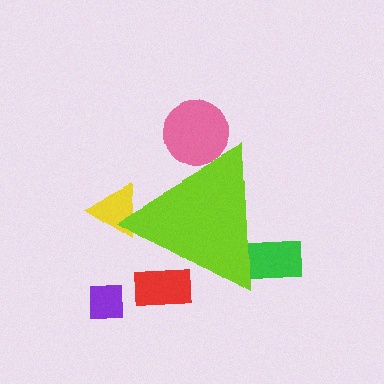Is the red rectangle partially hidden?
Yes, the red rectangle is partially hidden behind the lime triangle.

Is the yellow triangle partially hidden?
Yes, the yellow triangle is partially hidden behind the lime triangle.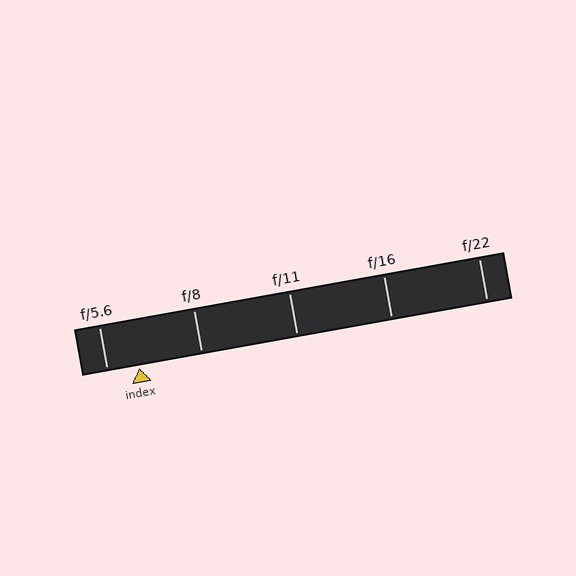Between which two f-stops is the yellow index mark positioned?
The index mark is between f/5.6 and f/8.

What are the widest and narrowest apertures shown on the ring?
The widest aperture shown is f/5.6 and the narrowest is f/22.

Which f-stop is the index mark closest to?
The index mark is closest to f/5.6.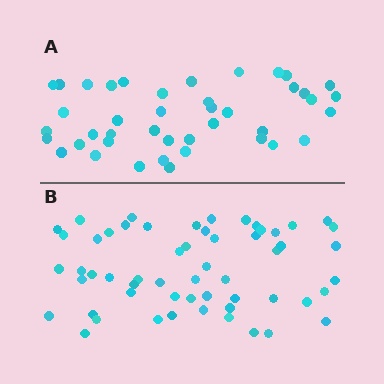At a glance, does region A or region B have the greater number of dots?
Region B (the bottom region) has more dots.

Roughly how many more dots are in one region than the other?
Region B has approximately 15 more dots than region A.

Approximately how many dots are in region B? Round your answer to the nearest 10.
About 60 dots. (The exact count is 57, which rounds to 60.)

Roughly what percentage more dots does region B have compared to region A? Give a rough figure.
About 35% more.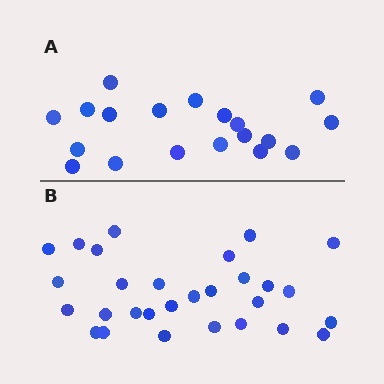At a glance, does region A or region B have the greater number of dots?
Region B (the bottom region) has more dots.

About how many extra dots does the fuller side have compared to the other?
Region B has roughly 10 or so more dots than region A.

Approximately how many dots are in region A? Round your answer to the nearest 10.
About 20 dots. (The exact count is 19, which rounds to 20.)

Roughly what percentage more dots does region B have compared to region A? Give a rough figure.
About 55% more.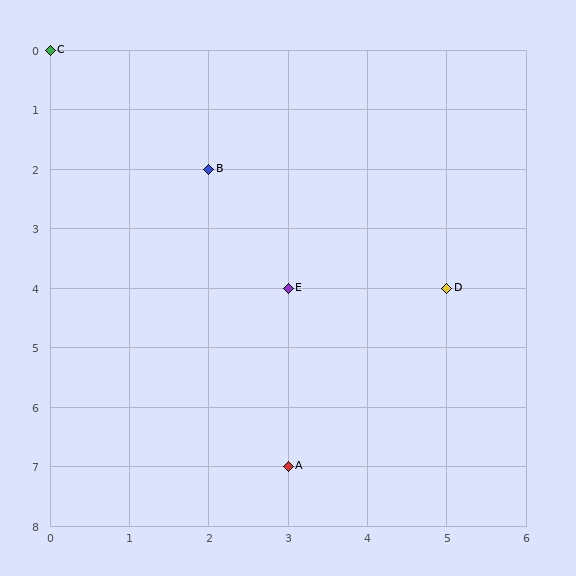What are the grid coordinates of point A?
Point A is at grid coordinates (3, 7).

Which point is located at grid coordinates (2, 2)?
Point B is at (2, 2).